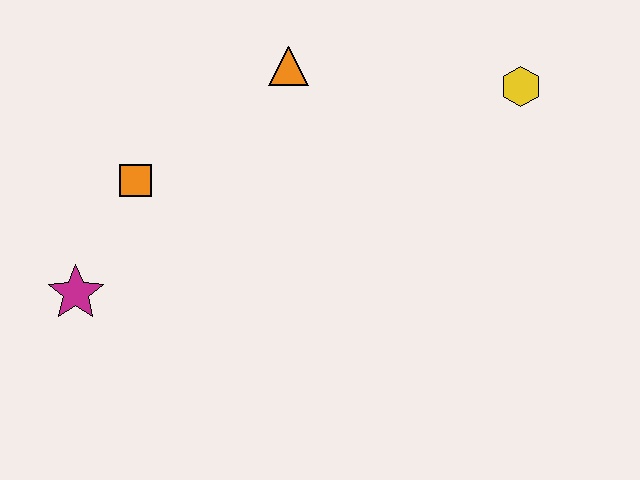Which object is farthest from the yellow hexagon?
The magenta star is farthest from the yellow hexagon.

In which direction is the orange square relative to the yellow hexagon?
The orange square is to the left of the yellow hexagon.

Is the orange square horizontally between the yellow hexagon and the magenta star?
Yes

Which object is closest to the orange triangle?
The orange square is closest to the orange triangle.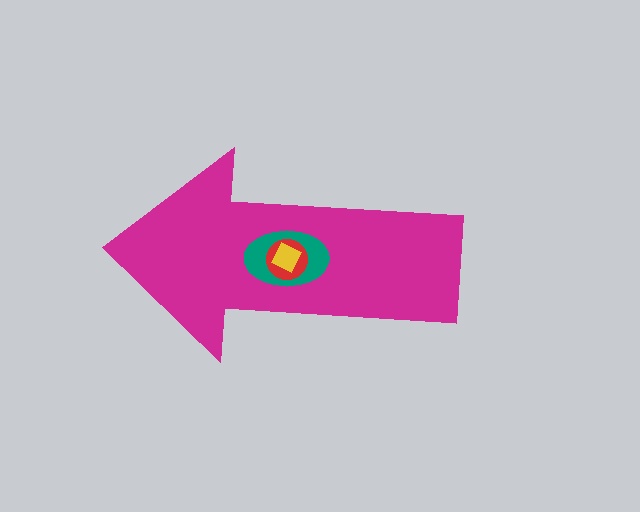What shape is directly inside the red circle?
The yellow square.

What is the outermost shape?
The magenta arrow.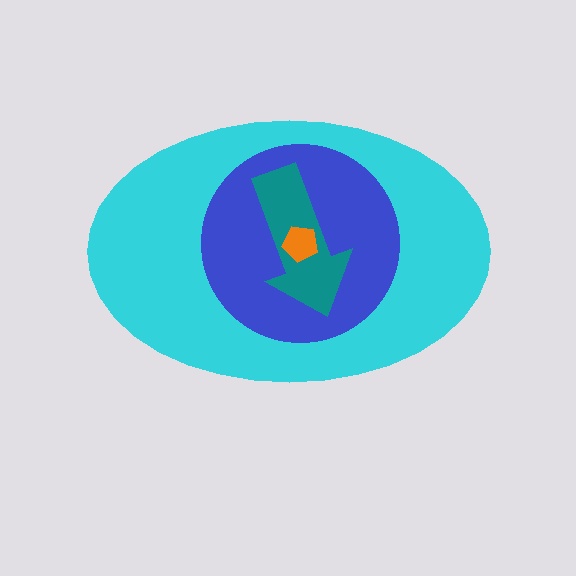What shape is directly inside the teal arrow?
The orange pentagon.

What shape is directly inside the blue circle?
The teal arrow.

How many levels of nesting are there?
4.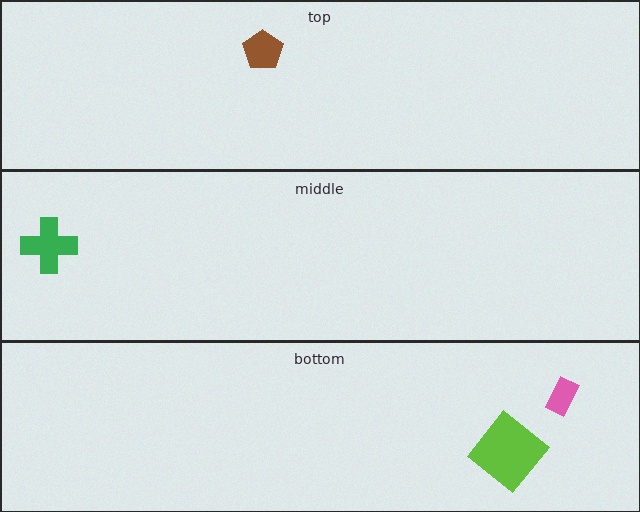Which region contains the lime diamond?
The bottom region.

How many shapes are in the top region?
1.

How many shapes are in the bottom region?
2.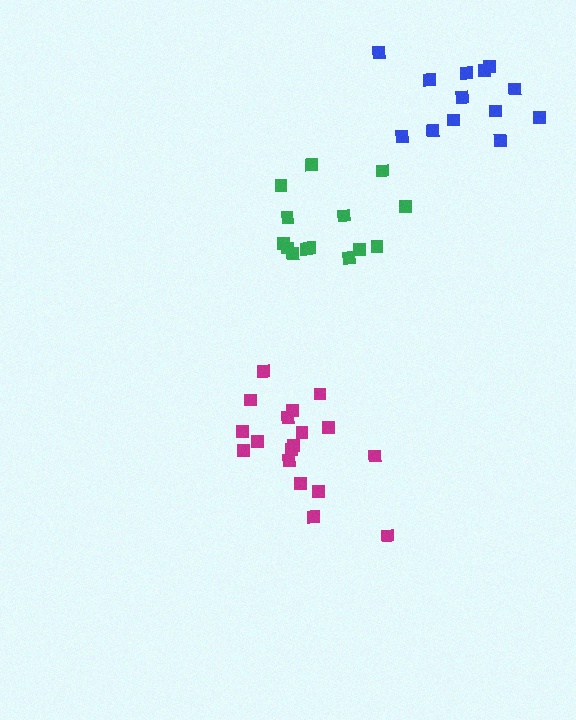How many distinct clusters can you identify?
There are 3 distinct clusters.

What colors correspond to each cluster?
The clusters are colored: magenta, green, blue.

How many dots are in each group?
Group 1: 18 dots, Group 2: 14 dots, Group 3: 13 dots (45 total).